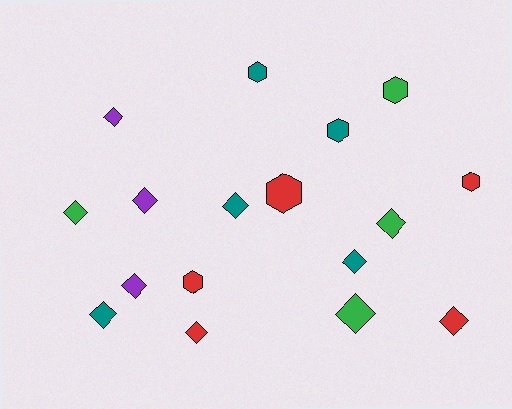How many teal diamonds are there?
There are 3 teal diamonds.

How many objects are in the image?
There are 17 objects.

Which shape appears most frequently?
Diamond, with 11 objects.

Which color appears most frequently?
Teal, with 5 objects.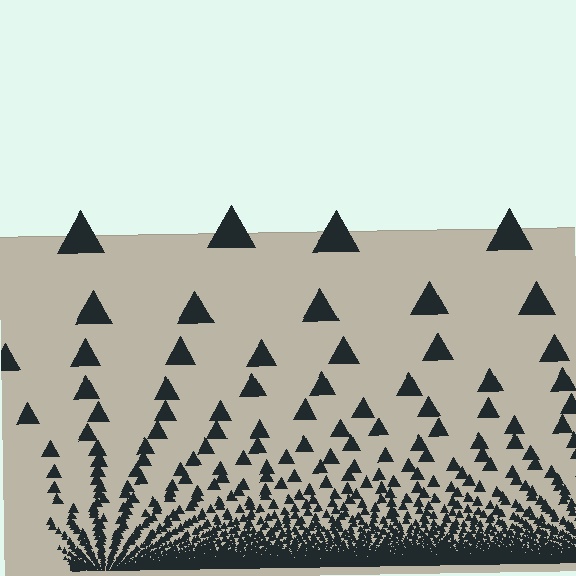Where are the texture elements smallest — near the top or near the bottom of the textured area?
Near the bottom.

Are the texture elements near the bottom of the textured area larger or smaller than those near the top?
Smaller. The gradient is inverted — elements near the bottom are smaller and denser.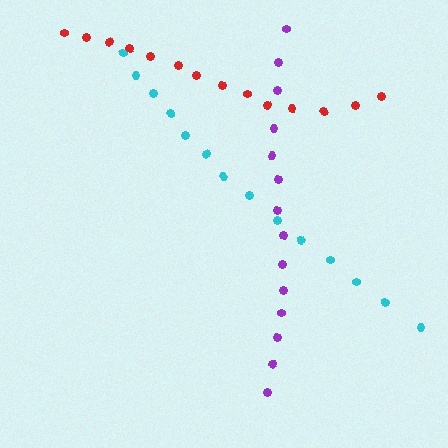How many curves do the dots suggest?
There are 3 distinct paths.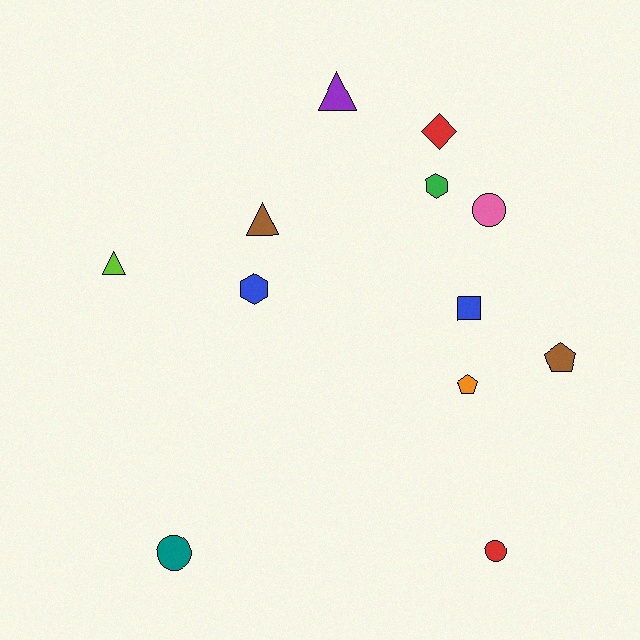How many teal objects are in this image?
There is 1 teal object.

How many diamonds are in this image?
There is 1 diamond.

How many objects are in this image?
There are 12 objects.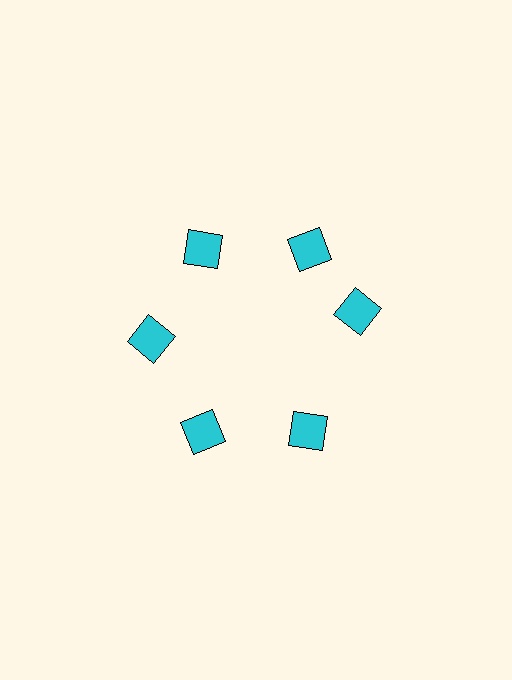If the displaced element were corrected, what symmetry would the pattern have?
It would have 6-fold rotational symmetry — the pattern would map onto itself every 60 degrees.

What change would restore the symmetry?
The symmetry would be restored by rotating it back into even spacing with its neighbors so that all 6 squares sit at equal angles and equal distance from the center.